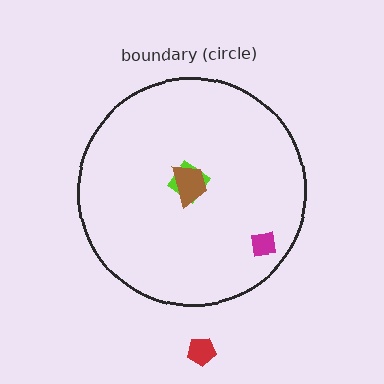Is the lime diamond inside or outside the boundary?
Inside.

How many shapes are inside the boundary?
3 inside, 1 outside.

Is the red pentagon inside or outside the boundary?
Outside.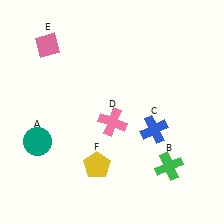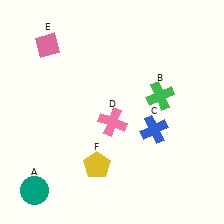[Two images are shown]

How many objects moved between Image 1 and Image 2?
2 objects moved between the two images.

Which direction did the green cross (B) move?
The green cross (B) moved up.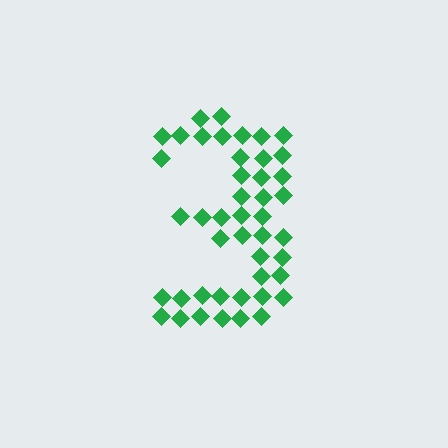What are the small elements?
The small elements are diamonds.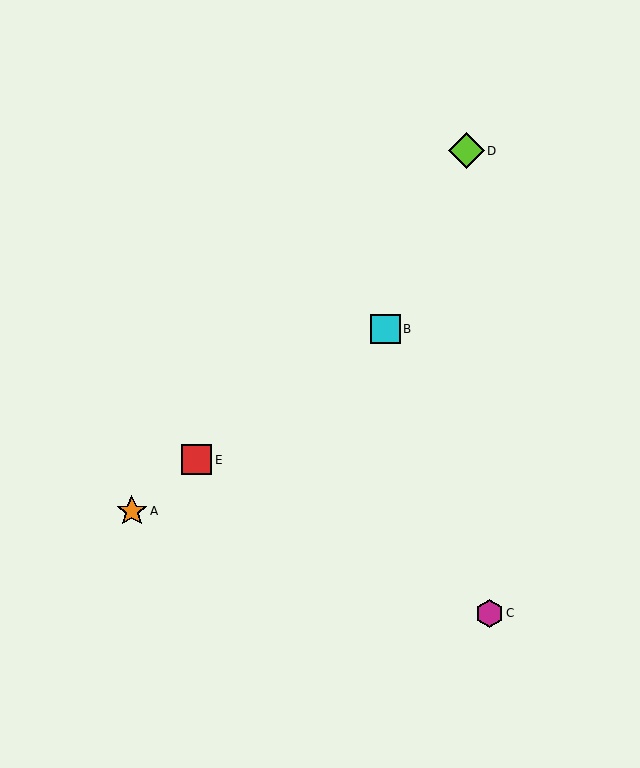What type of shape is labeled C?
Shape C is a magenta hexagon.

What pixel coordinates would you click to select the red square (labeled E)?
Click at (196, 460) to select the red square E.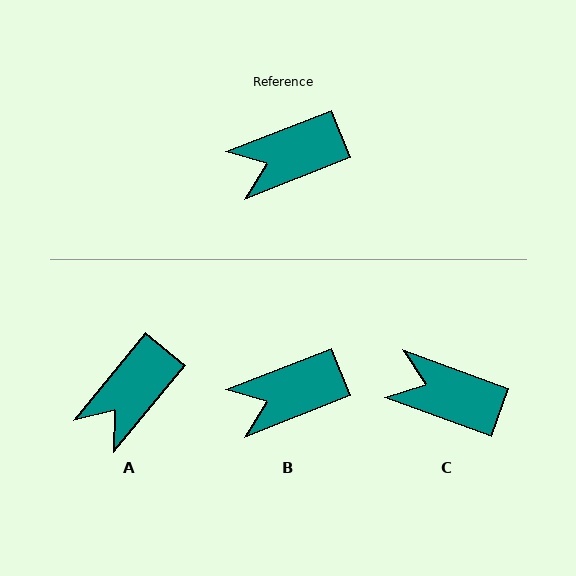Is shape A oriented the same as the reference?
No, it is off by about 29 degrees.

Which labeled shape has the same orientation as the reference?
B.